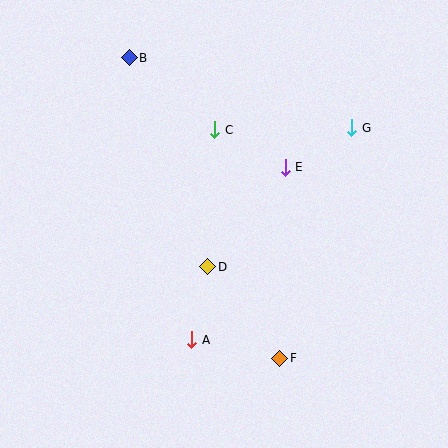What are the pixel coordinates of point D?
Point D is at (208, 267).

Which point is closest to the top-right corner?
Point G is closest to the top-right corner.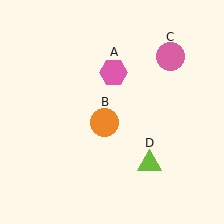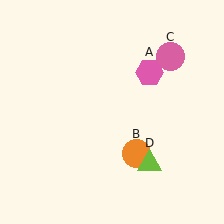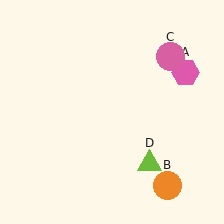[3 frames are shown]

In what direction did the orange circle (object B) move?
The orange circle (object B) moved down and to the right.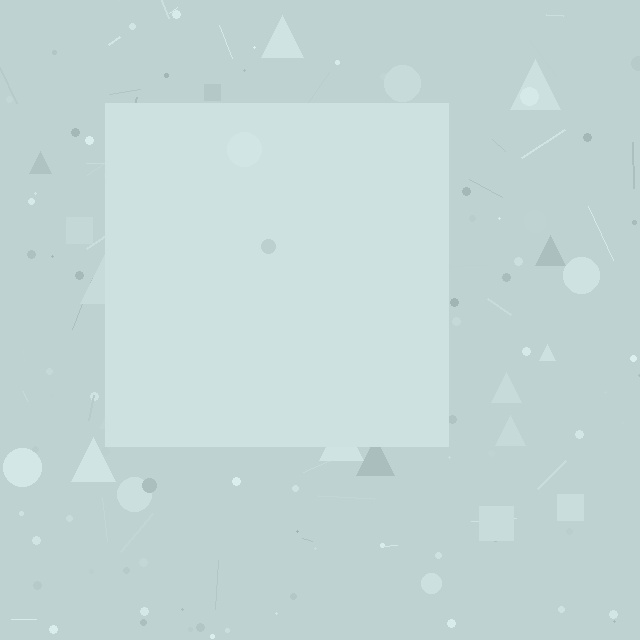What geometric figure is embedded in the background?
A square is embedded in the background.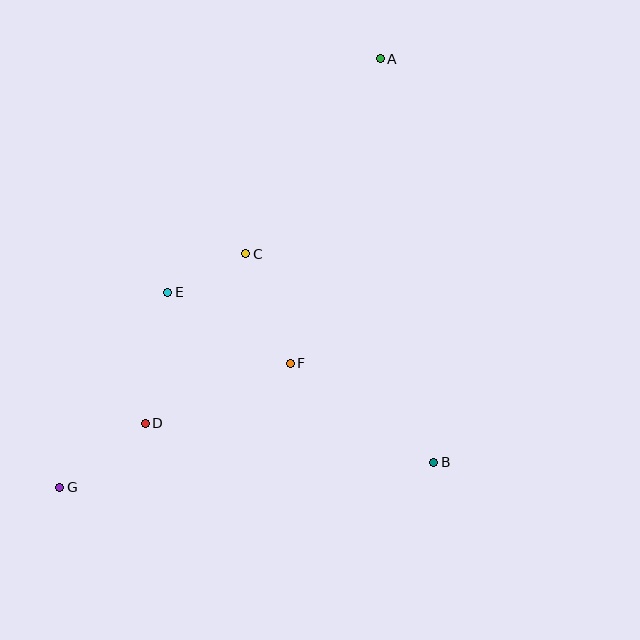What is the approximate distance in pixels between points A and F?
The distance between A and F is approximately 317 pixels.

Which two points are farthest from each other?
Points A and G are farthest from each other.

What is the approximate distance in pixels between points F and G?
The distance between F and G is approximately 262 pixels.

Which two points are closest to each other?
Points C and E are closest to each other.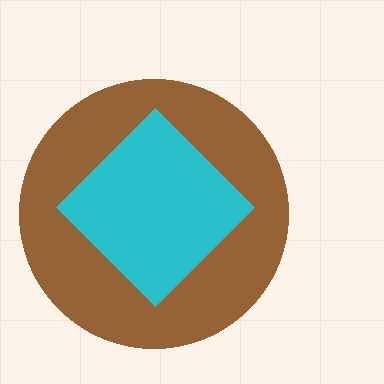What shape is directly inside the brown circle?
The cyan diamond.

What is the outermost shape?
The brown circle.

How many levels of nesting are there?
2.